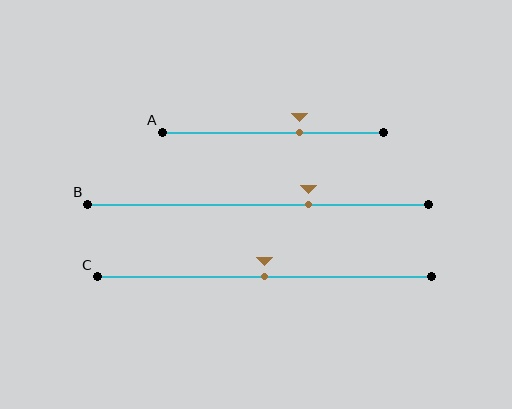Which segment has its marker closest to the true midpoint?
Segment C has its marker closest to the true midpoint.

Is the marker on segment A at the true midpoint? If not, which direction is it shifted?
No, the marker on segment A is shifted to the right by about 12% of the segment length.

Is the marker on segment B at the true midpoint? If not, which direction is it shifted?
No, the marker on segment B is shifted to the right by about 15% of the segment length.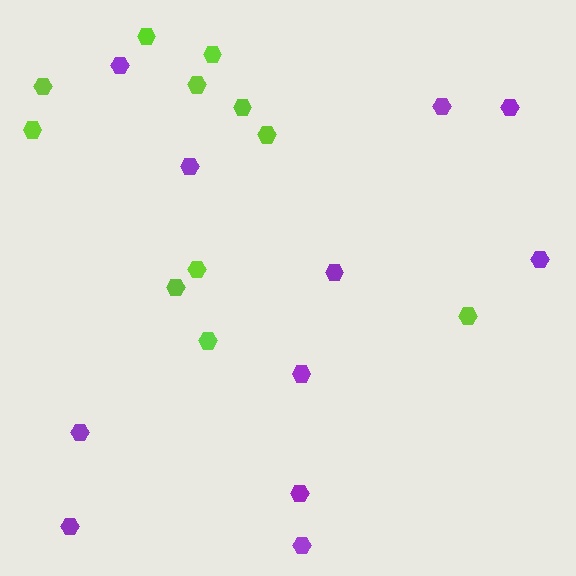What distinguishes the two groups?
There are 2 groups: one group of purple hexagons (11) and one group of lime hexagons (11).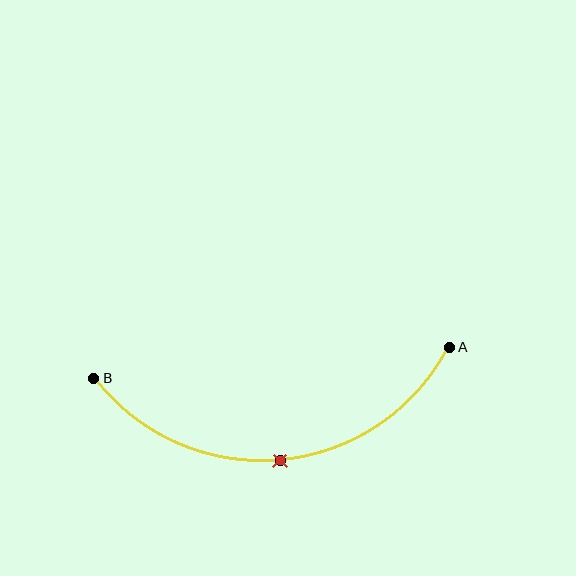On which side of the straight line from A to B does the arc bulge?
The arc bulges below the straight line connecting A and B.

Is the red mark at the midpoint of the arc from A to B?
Yes. The red mark lies on the arc at equal arc-length from both A and B — it is the arc midpoint.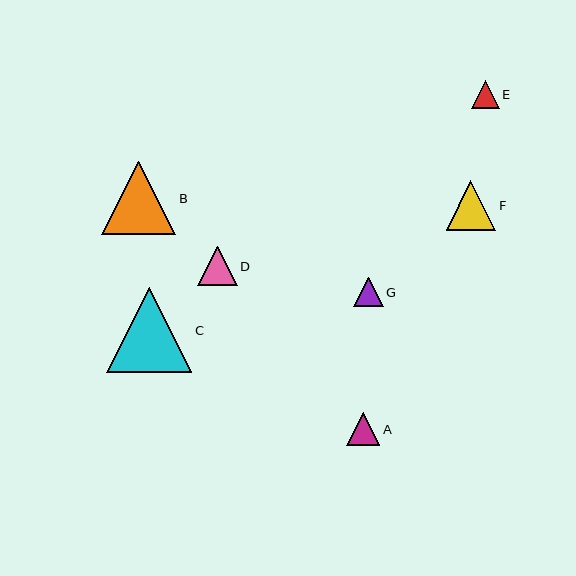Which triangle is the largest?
Triangle C is the largest with a size of approximately 85 pixels.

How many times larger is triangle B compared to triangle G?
Triangle B is approximately 2.5 times the size of triangle G.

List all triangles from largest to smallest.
From largest to smallest: C, B, F, D, A, G, E.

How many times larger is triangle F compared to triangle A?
Triangle F is approximately 1.5 times the size of triangle A.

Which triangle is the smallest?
Triangle E is the smallest with a size of approximately 28 pixels.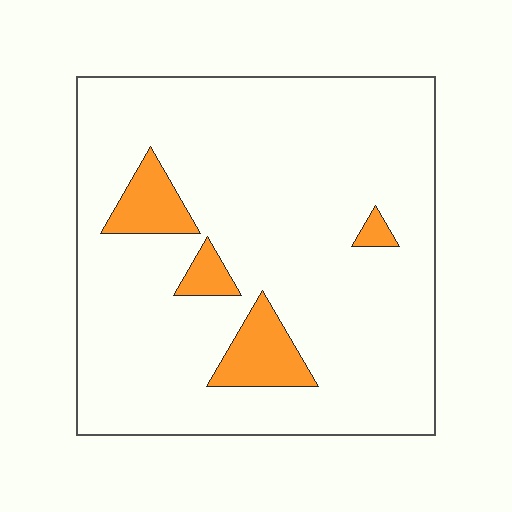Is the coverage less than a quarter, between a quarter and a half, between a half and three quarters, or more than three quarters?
Less than a quarter.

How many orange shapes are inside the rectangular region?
4.